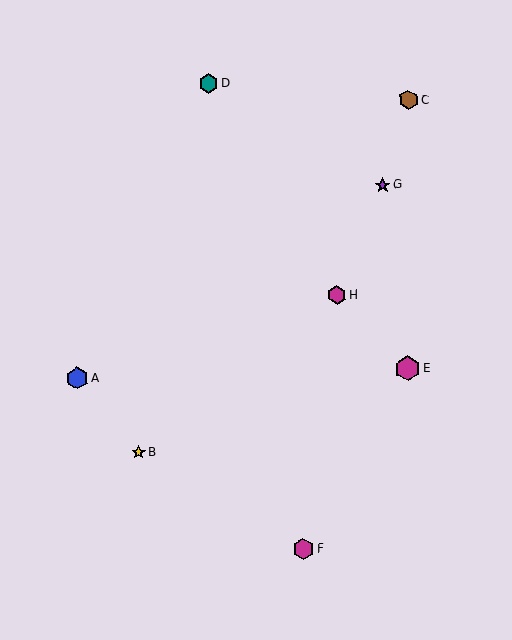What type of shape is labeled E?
Shape E is a magenta hexagon.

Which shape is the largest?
The magenta hexagon (labeled E) is the largest.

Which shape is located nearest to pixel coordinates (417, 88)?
The brown hexagon (labeled C) at (408, 100) is nearest to that location.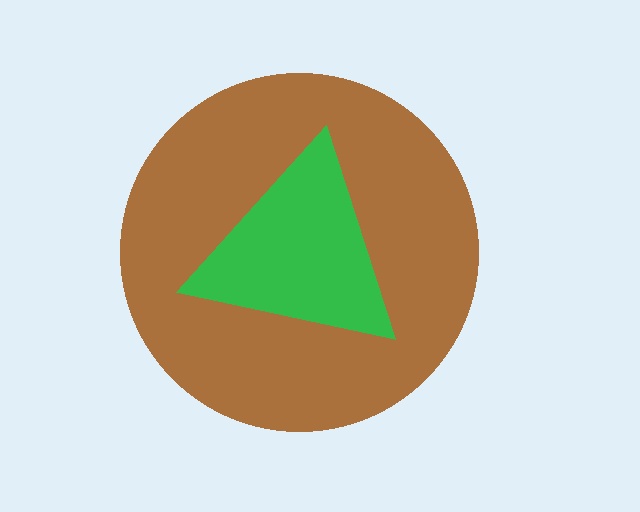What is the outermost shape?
The brown circle.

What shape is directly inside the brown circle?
The green triangle.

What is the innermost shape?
The green triangle.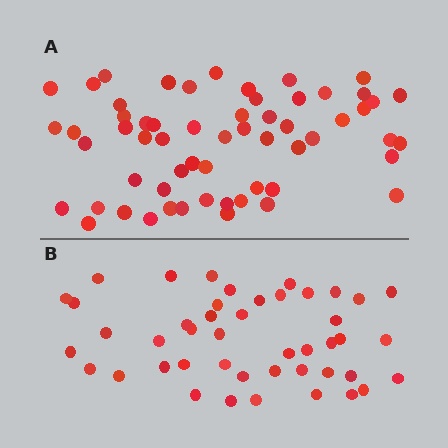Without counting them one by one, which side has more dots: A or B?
Region A (the top region) has more dots.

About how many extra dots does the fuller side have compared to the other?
Region A has approximately 15 more dots than region B.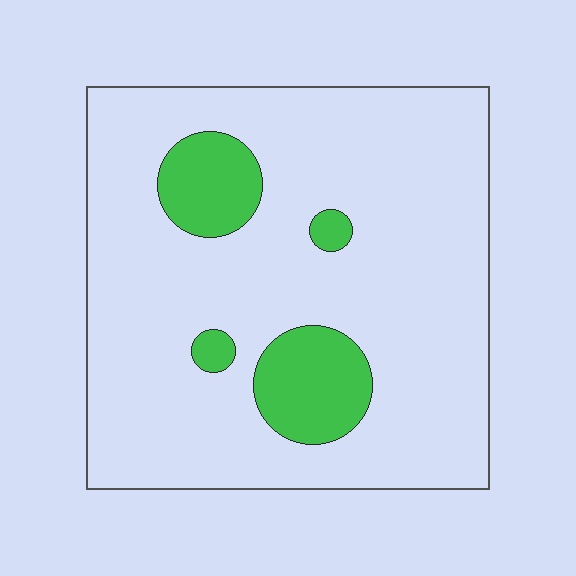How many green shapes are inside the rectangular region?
4.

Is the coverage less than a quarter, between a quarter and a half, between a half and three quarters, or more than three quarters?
Less than a quarter.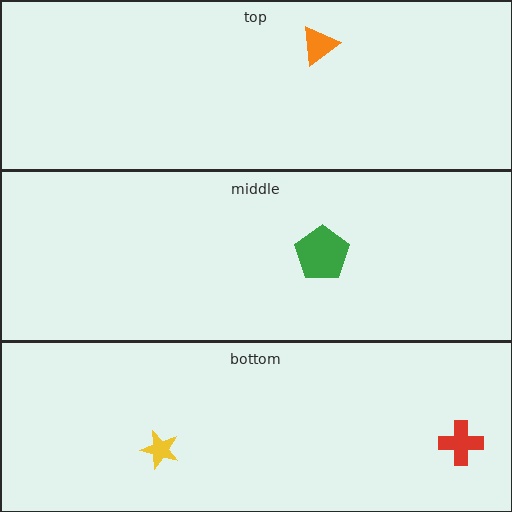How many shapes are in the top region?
1.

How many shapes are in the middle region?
1.